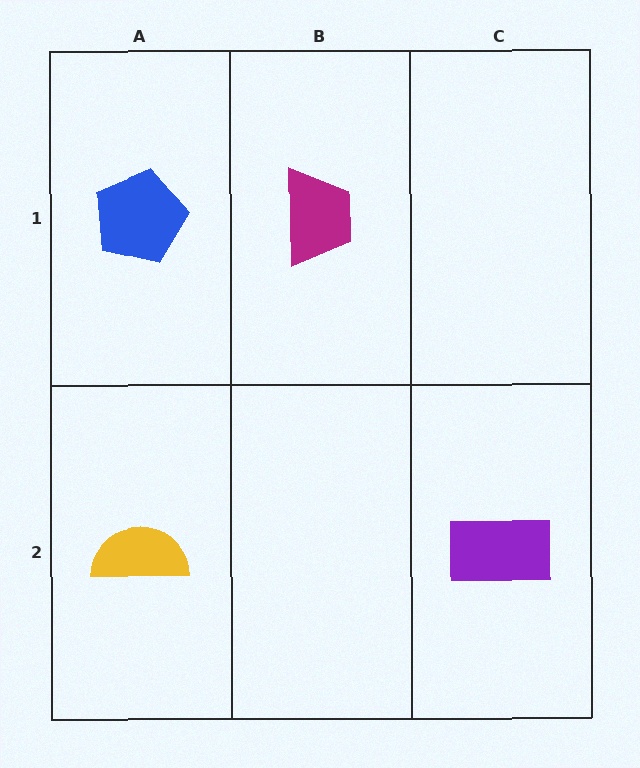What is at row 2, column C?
A purple rectangle.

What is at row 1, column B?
A magenta trapezoid.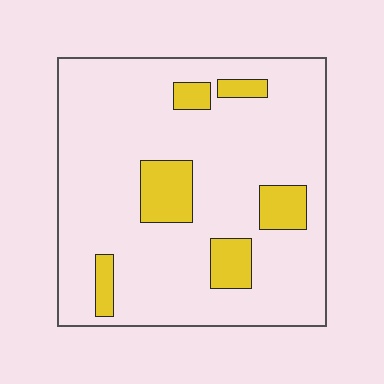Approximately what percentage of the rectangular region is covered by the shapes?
Approximately 15%.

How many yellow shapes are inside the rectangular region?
6.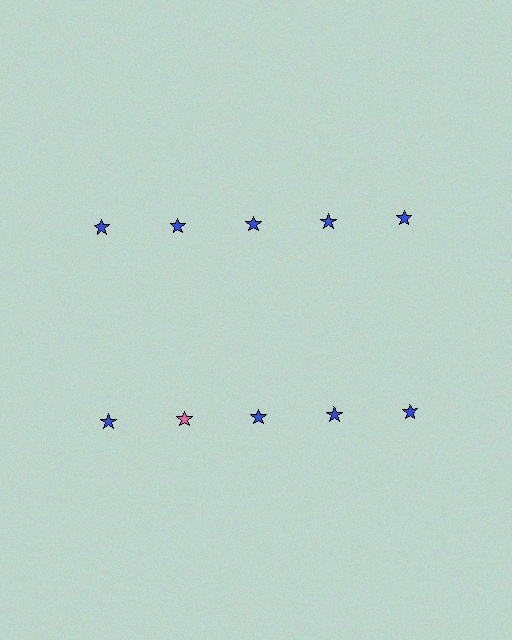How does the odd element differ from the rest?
It has a different color: pink instead of blue.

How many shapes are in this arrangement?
There are 10 shapes arranged in a grid pattern.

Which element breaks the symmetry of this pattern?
The pink star in the second row, second from left column breaks the symmetry. All other shapes are blue stars.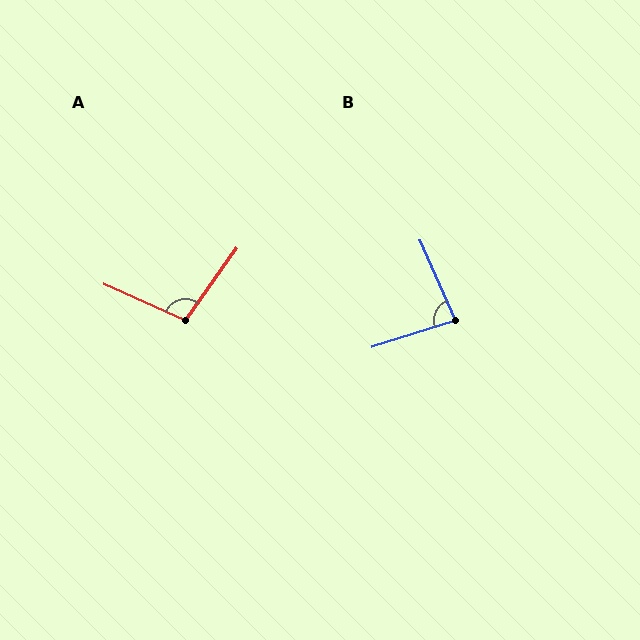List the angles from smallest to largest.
B (84°), A (101°).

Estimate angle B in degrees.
Approximately 84 degrees.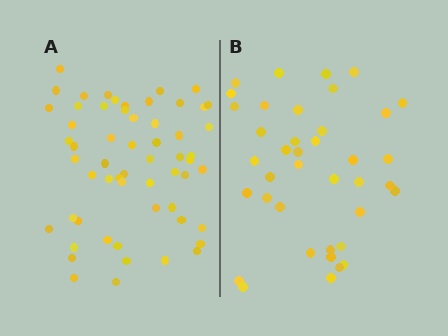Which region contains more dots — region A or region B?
Region A (the left region) has more dots.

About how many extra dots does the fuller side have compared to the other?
Region A has approximately 20 more dots than region B.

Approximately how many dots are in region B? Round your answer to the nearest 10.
About 40 dots. (The exact count is 39, which rounds to 40.)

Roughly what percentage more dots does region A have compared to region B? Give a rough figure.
About 50% more.